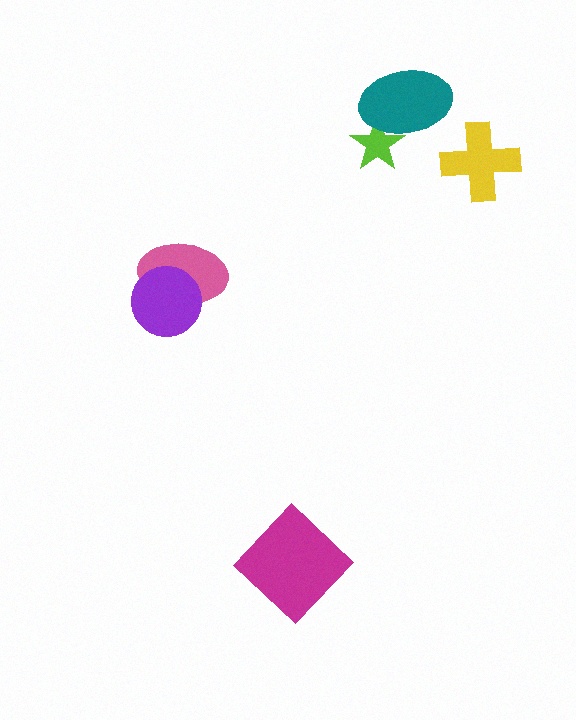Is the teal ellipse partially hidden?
No, no other shape covers it.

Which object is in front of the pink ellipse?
The purple circle is in front of the pink ellipse.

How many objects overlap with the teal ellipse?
1 object overlaps with the teal ellipse.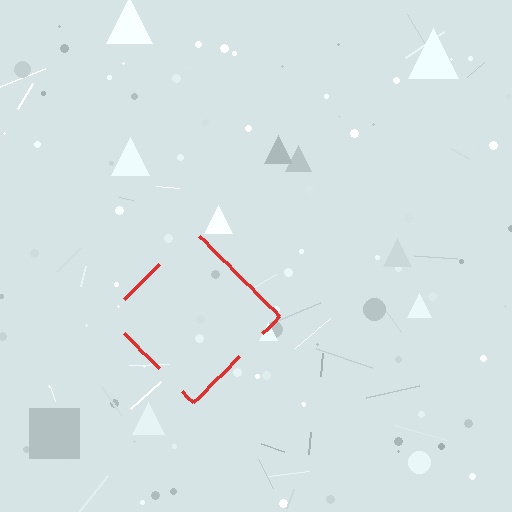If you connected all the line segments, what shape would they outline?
They would outline a diamond.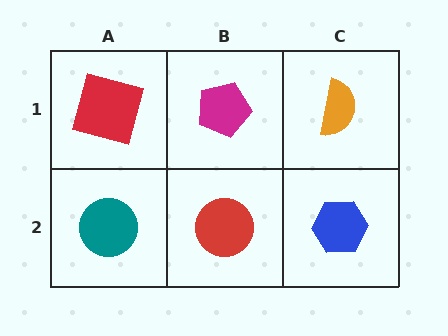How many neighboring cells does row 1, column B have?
3.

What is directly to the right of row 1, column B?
An orange semicircle.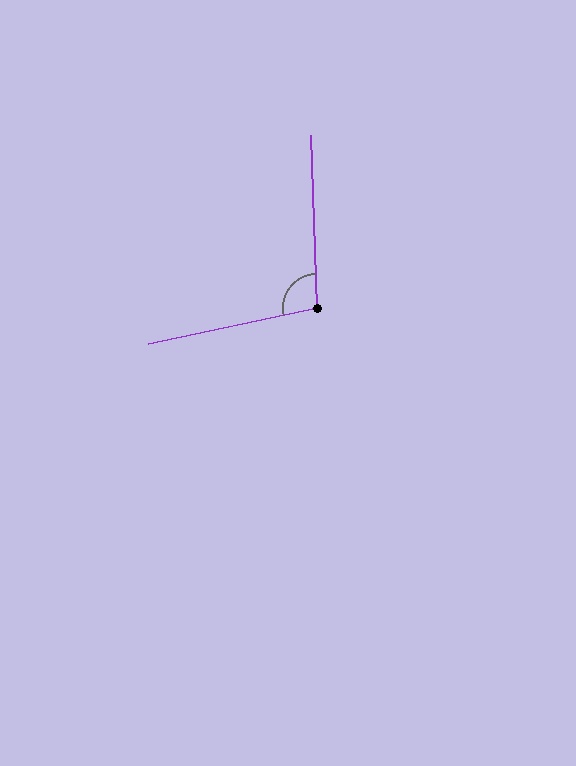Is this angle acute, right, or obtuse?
It is obtuse.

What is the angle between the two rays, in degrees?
Approximately 100 degrees.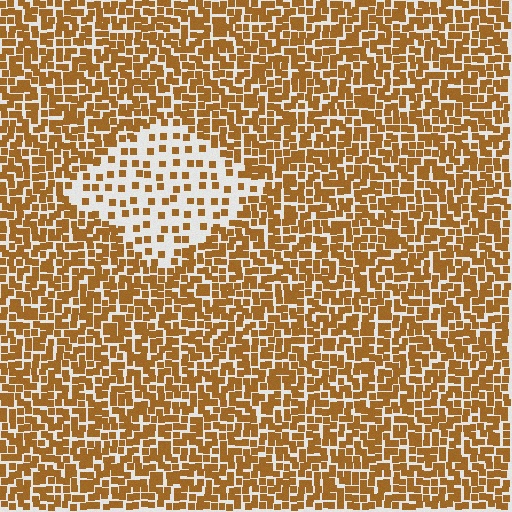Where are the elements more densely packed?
The elements are more densely packed outside the diamond boundary.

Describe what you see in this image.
The image contains small brown elements arranged at two different densities. A diamond-shaped region is visible where the elements are less densely packed than the surrounding area.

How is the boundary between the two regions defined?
The boundary is defined by a change in element density (approximately 2.7x ratio). All elements are the same color, size, and shape.